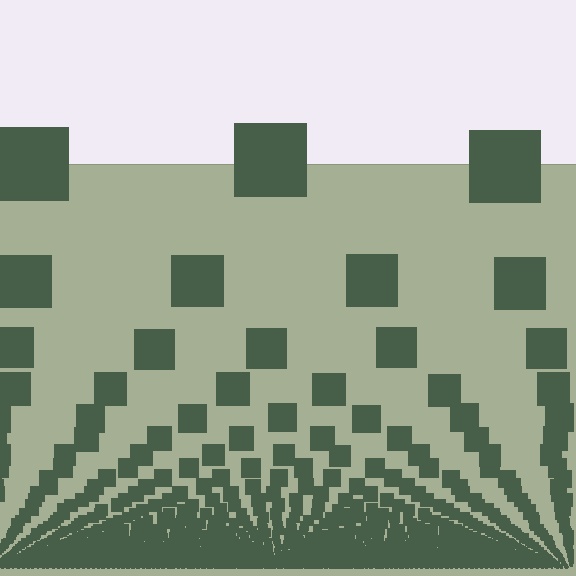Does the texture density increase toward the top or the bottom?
Density increases toward the bottom.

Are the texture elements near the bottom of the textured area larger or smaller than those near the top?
Smaller. The gradient is inverted — elements near the bottom are smaller and denser.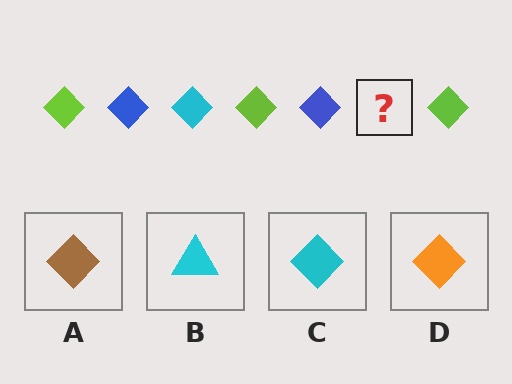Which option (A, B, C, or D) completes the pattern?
C.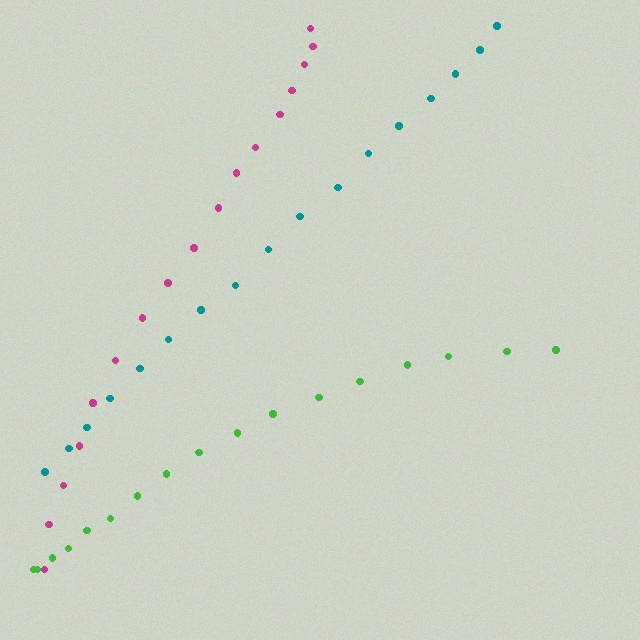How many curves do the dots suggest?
There are 3 distinct paths.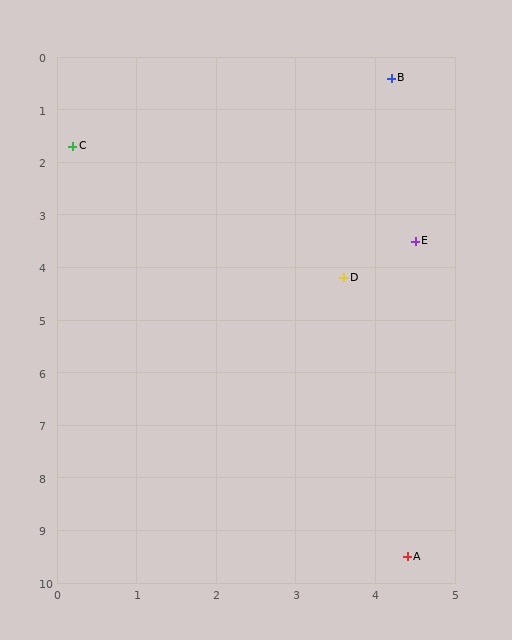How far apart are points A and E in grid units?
Points A and E are about 6.0 grid units apart.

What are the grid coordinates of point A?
Point A is at approximately (4.4, 9.5).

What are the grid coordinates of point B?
Point B is at approximately (4.2, 0.4).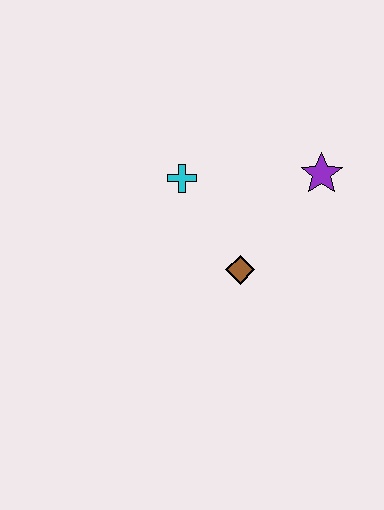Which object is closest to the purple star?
The brown diamond is closest to the purple star.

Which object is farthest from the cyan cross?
The purple star is farthest from the cyan cross.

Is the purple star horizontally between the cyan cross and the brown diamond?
No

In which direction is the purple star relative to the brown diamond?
The purple star is above the brown diamond.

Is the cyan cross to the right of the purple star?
No